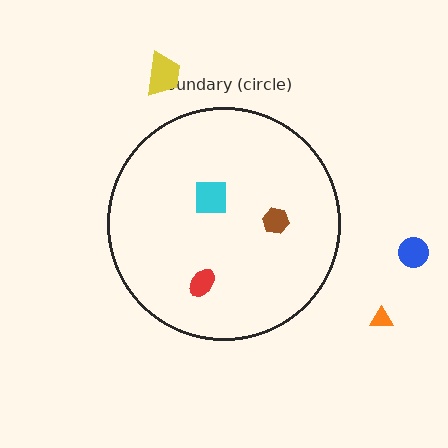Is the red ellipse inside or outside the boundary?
Inside.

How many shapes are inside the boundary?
3 inside, 3 outside.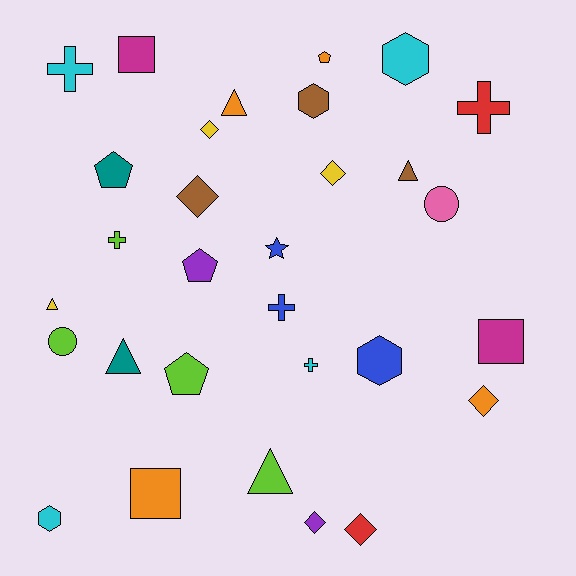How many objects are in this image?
There are 30 objects.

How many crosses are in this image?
There are 5 crosses.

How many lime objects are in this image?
There are 4 lime objects.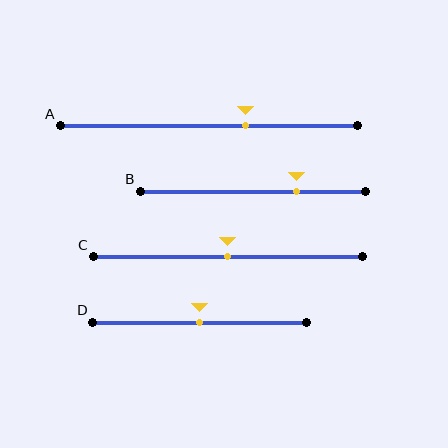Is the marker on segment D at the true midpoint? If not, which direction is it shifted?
Yes, the marker on segment D is at the true midpoint.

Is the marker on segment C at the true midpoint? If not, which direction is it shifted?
Yes, the marker on segment C is at the true midpoint.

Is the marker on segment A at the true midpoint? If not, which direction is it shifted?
No, the marker on segment A is shifted to the right by about 12% of the segment length.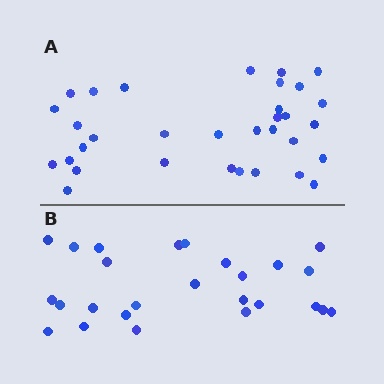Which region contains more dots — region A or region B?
Region A (the top region) has more dots.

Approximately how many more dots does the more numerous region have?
Region A has roughly 8 or so more dots than region B.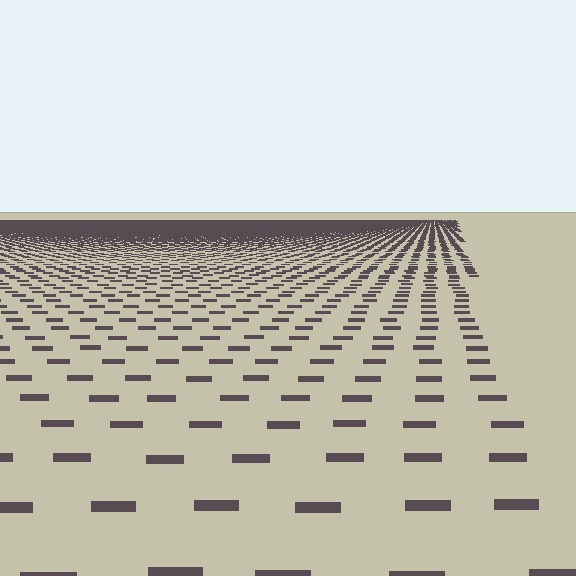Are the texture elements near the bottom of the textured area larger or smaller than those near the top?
Larger. Near the bottom, elements are closer to the viewer and appear at a bigger on-screen size.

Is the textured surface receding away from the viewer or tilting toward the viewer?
The surface is receding away from the viewer. Texture elements get smaller and denser toward the top.